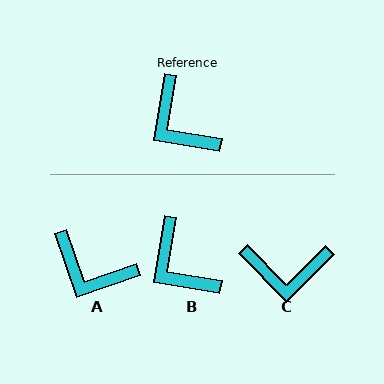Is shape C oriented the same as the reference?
No, it is off by about 54 degrees.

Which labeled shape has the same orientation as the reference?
B.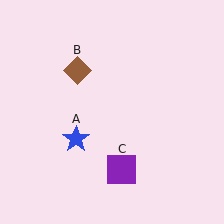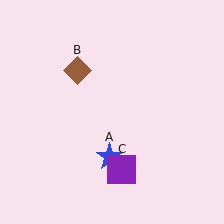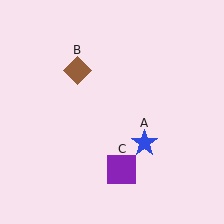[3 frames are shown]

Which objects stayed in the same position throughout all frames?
Brown diamond (object B) and purple square (object C) remained stationary.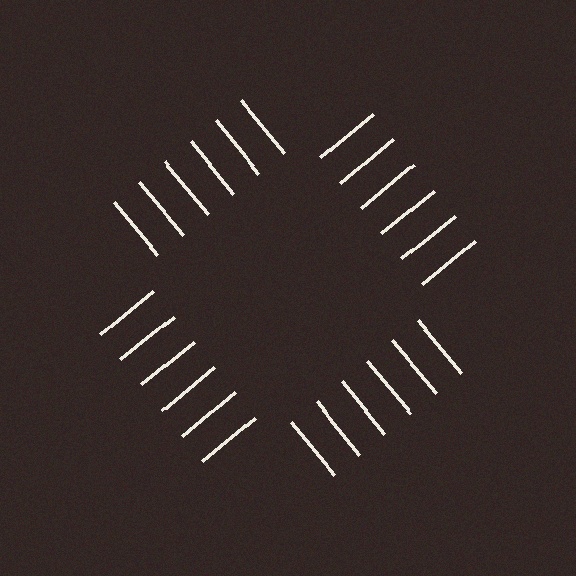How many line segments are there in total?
24 — 6 along each of the 4 edges.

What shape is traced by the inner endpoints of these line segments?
An illusory square — the line segments terminate on its edges but no continuous stroke is drawn.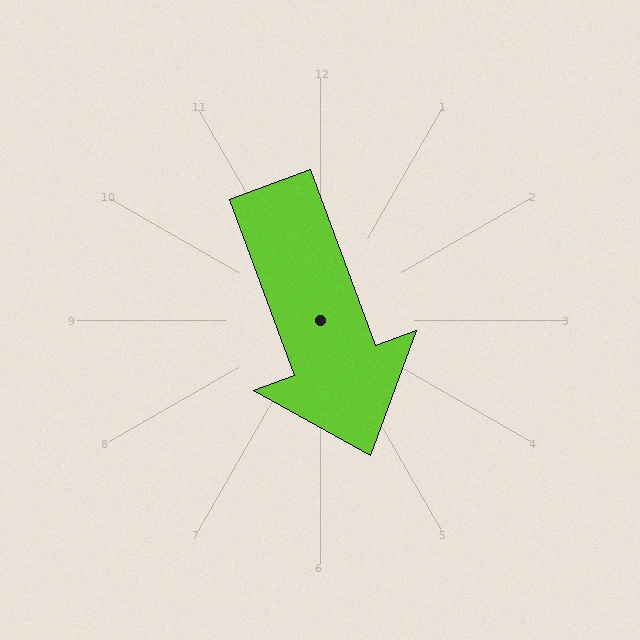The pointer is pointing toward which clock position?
Roughly 5 o'clock.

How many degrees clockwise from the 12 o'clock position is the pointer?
Approximately 160 degrees.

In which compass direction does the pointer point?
South.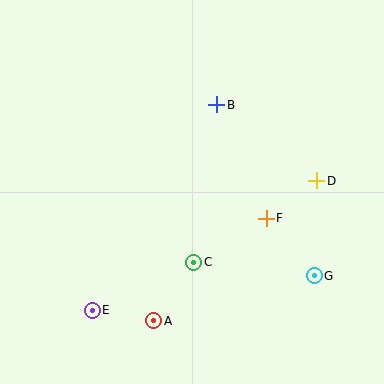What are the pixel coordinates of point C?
Point C is at (194, 263).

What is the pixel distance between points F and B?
The distance between F and B is 124 pixels.